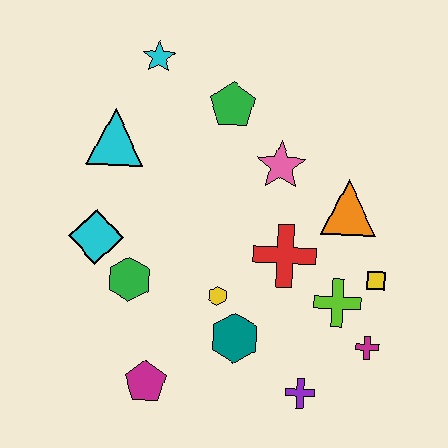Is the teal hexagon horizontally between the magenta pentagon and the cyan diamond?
No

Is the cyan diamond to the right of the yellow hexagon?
No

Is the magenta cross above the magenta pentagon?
Yes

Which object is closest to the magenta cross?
The lime cross is closest to the magenta cross.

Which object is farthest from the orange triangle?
The magenta pentagon is farthest from the orange triangle.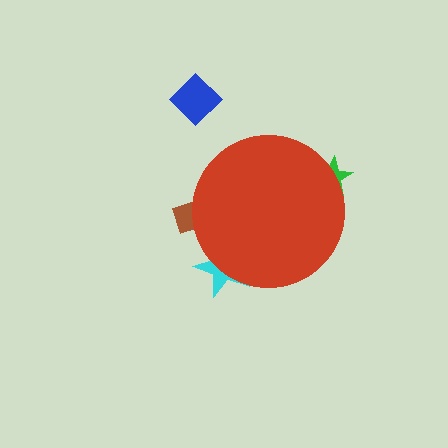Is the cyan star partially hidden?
Yes, the cyan star is partially hidden behind the red circle.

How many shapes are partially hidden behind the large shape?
3 shapes are partially hidden.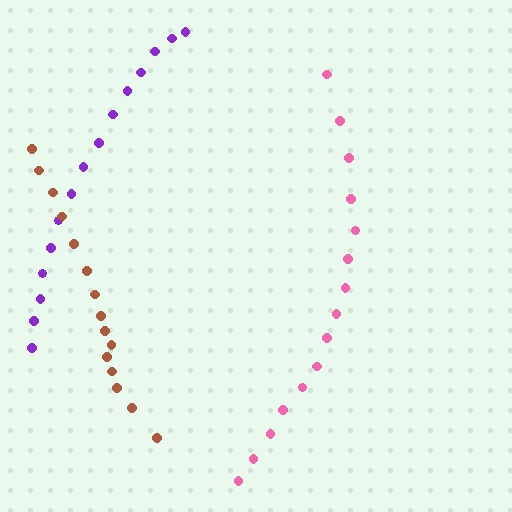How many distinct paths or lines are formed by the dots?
There are 3 distinct paths.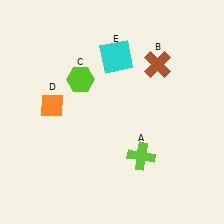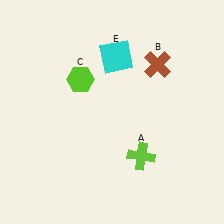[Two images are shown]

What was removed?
The orange diamond (D) was removed in Image 2.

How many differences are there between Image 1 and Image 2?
There is 1 difference between the two images.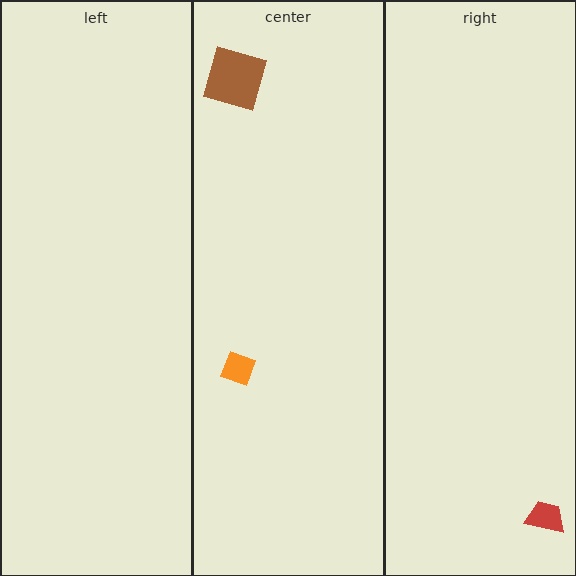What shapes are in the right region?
The red trapezoid.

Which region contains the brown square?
The center region.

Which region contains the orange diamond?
The center region.